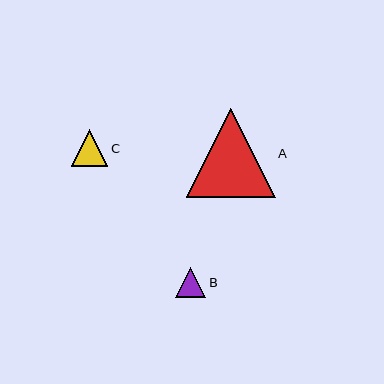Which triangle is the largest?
Triangle A is the largest with a size of approximately 89 pixels.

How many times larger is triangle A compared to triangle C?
Triangle A is approximately 2.5 times the size of triangle C.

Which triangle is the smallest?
Triangle B is the smallest with a size of approximately 30 pixels.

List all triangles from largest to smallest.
From largest to smallest: A, C, B.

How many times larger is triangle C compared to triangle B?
Triangle C is approximately 1.2 times the size of triangle B.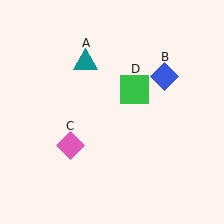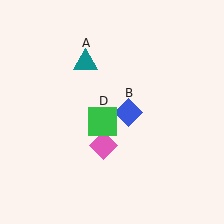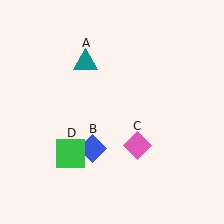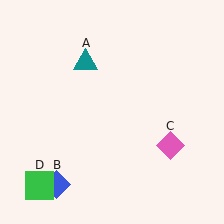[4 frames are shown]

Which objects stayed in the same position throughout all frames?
Teal triangle (object A) remained stationary.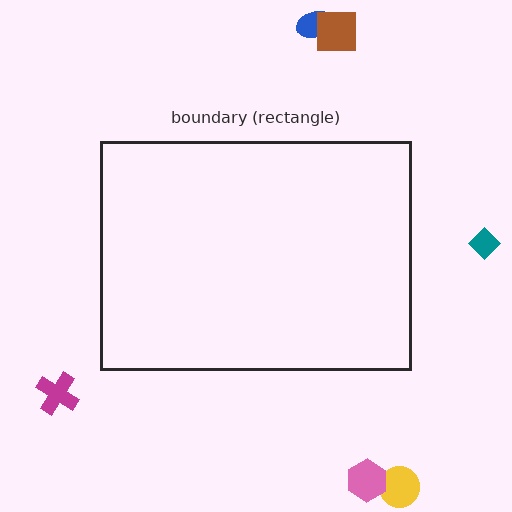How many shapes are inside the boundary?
0 inside, 6 outside.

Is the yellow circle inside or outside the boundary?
Outside.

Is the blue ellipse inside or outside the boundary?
Outside.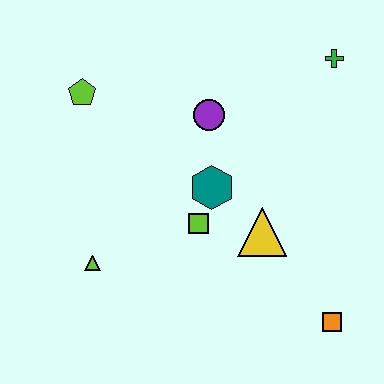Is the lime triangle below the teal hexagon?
Yes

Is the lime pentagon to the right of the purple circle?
No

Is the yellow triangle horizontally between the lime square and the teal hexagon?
No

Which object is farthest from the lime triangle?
The green cross is farthest from the lime triangle.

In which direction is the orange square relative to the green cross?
The orange square is below the green cross.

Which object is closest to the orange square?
The yellow triangle is closest to the orange square.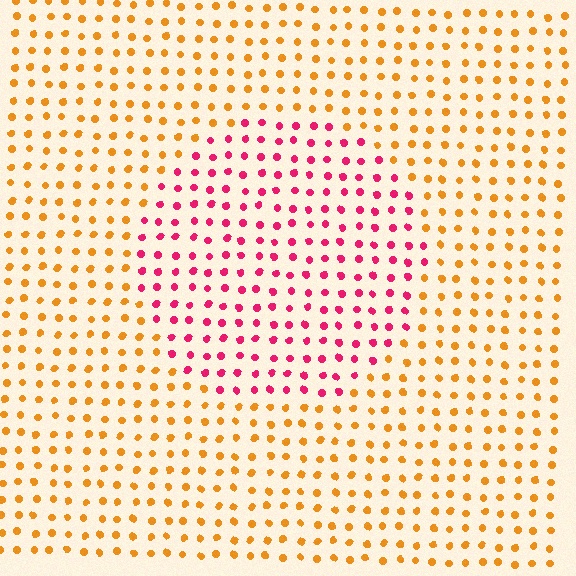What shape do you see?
I see a circle.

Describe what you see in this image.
The image is filled with small orange elements in a uniform arrangement. A circle-shaped region is visible where the elements are tinted to a slightly different hue, forming a subtle color boundary.